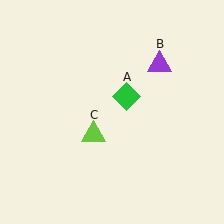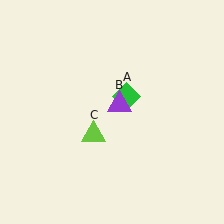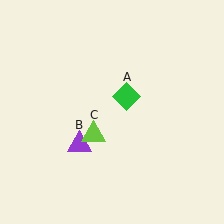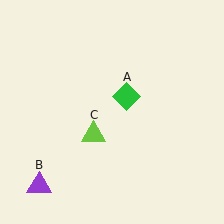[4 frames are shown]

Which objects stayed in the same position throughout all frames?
Green diamond (object A) and lime triangle (object C) remained stationary.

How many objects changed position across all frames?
1 object changed position: purple triangle (object B).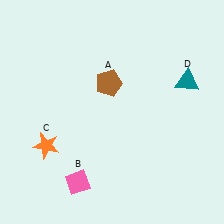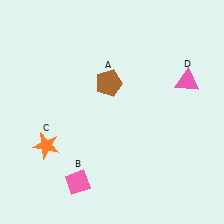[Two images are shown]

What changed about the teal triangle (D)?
In Image 1, D is teal. In Image 2, it changed to pink.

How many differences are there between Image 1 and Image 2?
There is 1 difference between the two images.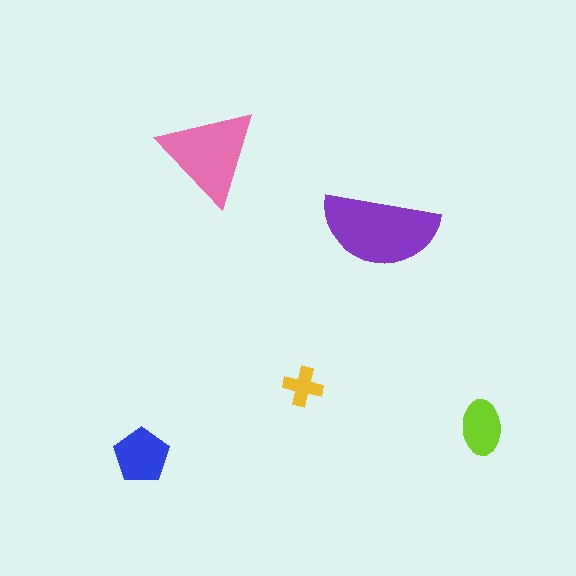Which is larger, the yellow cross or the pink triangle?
The pink triangle.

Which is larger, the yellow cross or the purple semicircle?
The purple semicircle.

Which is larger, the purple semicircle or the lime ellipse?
The purple semicircle.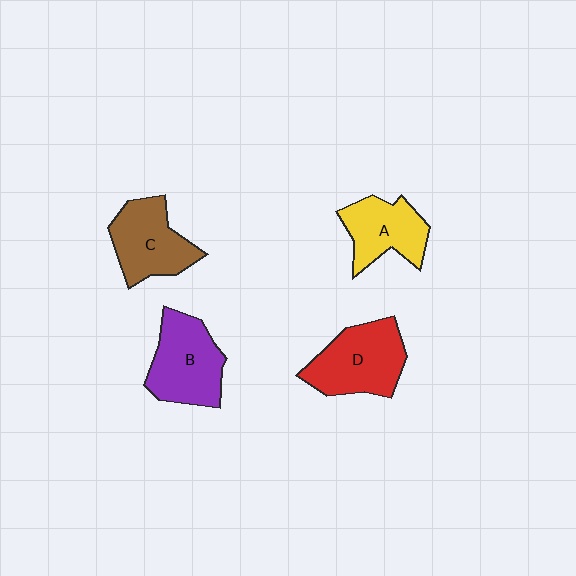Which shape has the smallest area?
Shape A (yellow).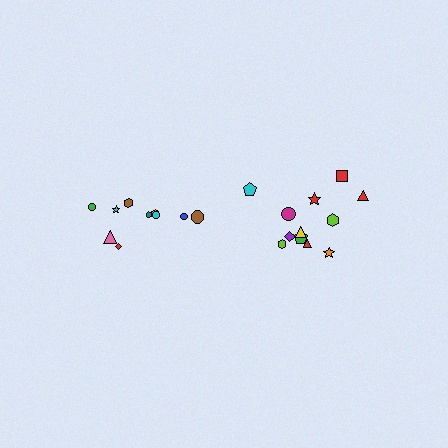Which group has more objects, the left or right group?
The right group.